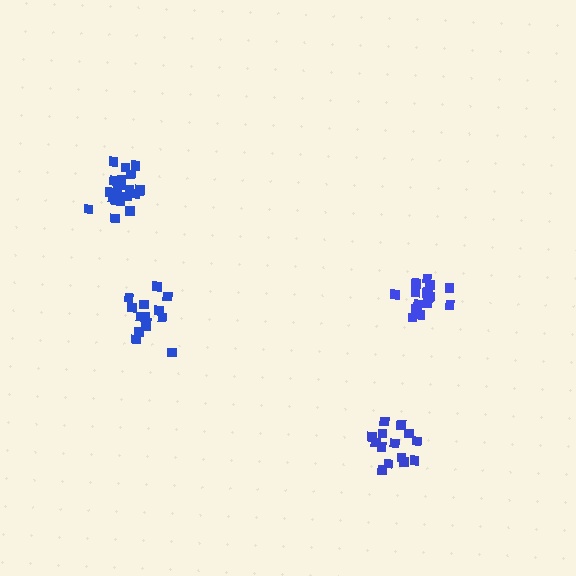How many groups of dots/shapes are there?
There are 4 groups.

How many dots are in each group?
Group 1: 14 dots, Group 2: 16 dots, Group 3: 20 dots, Group 4: 14 dots (64 total).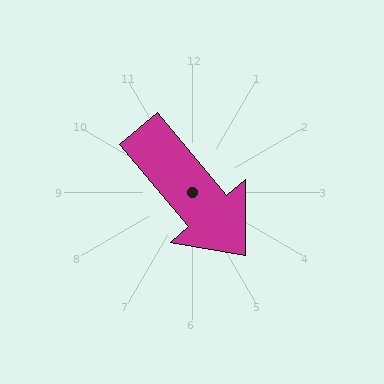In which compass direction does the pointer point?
Southeast.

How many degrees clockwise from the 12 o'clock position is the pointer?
Approximately 140 degrees.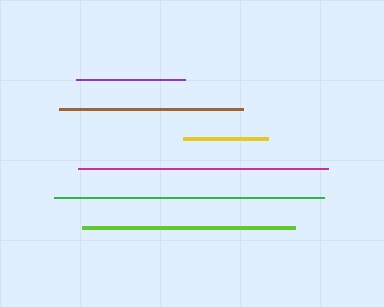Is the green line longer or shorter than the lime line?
The green line is longer than the lime line.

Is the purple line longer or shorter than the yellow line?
The purple line is longer than the yellow line.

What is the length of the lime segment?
The lime segment is approximately 214 pixels long.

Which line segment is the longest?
The green line is the longest at approximately 270 pixels.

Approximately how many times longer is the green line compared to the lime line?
The green line is approximately 1.3 times the length of the lime line.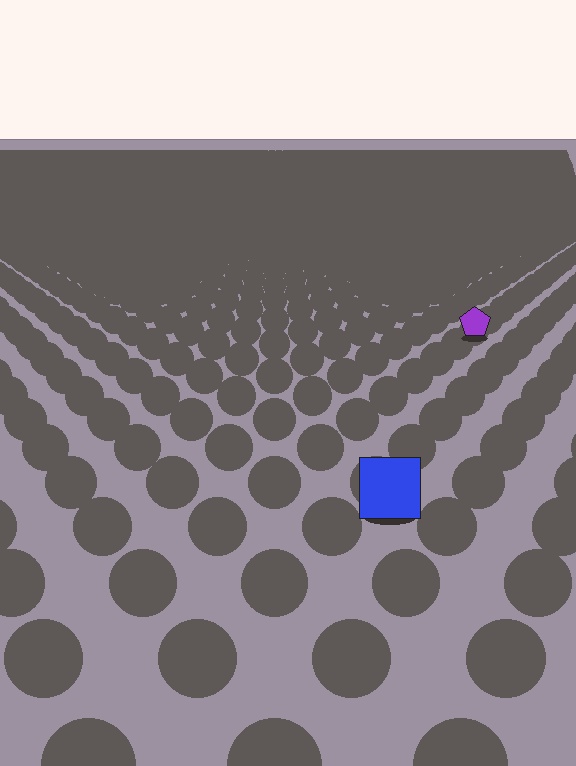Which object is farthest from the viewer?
The purple pentagon is farthest from the viewer. It appears smaller and the ground texture around it is denser.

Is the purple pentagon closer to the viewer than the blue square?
No. The blue square is closer — you can tell from the texture gradient: the ground texture is coarser near it.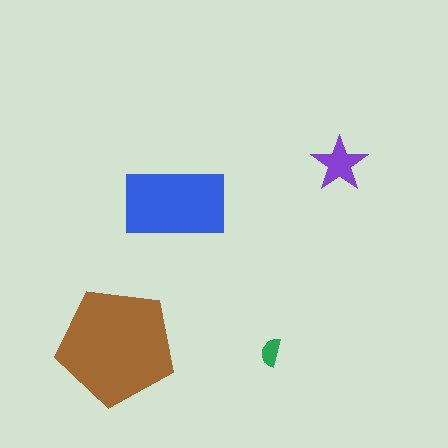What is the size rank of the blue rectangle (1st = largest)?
2nd.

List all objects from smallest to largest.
The green semicircle, the purple star, the blue rectangle, the brown pentagon.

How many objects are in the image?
There are 4 objects in the image.